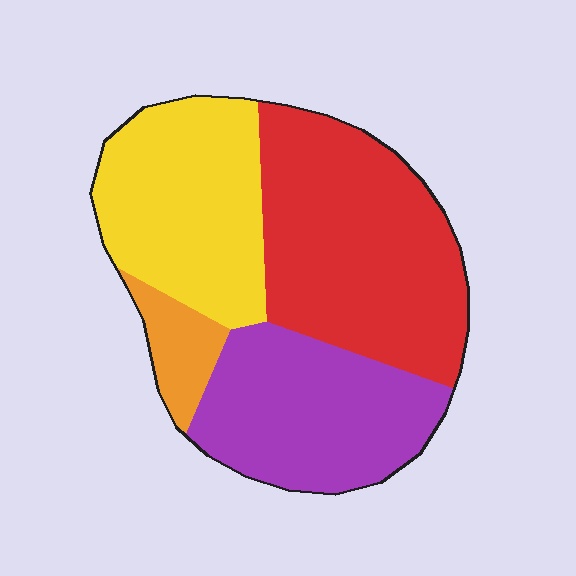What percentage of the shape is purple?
Purple takes up about one quarter (1/4) of the shape.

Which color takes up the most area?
Red, at roughly 40%.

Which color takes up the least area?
Orange, at roughly 5%.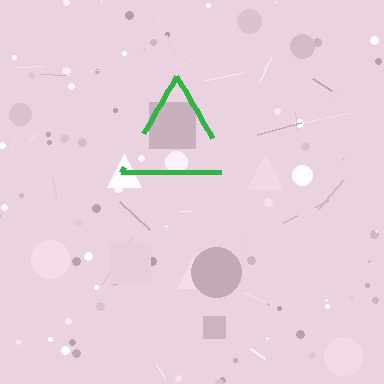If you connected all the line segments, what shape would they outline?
They would outline a triangle.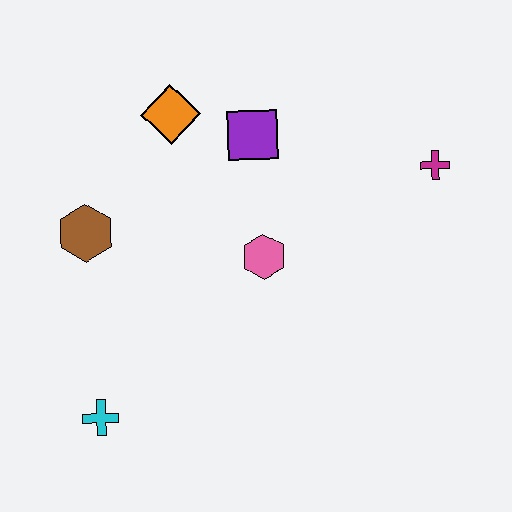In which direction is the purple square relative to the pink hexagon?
The purple square is above the pink hexagon.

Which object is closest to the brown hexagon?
The orange diamond is closest to the brown hexagon.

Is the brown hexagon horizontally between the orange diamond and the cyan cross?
No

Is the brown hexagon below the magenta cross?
Yes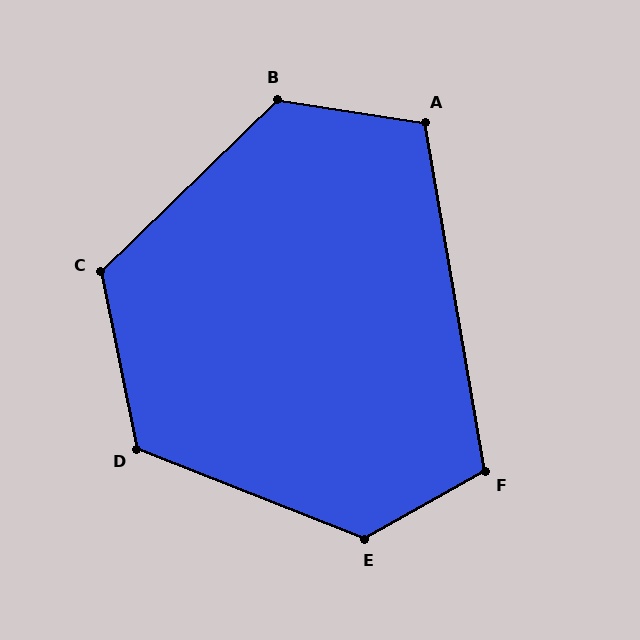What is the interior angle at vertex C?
Approximately 123 degrees (obtuse).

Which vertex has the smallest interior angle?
A, at approximately 108 degrees.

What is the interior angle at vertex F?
Approximately 110 degrees (obtuse).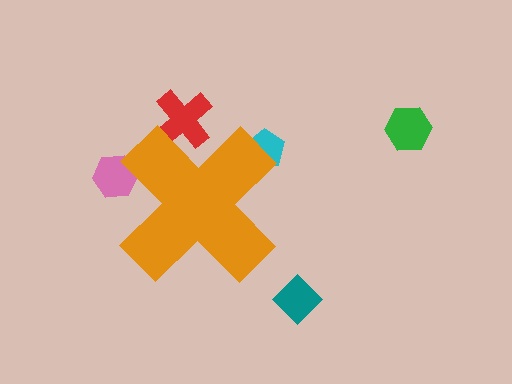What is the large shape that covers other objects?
An orange cross.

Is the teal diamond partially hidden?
No, the teal diamond is fully visible.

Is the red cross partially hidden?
Yes, the red cross is partially hidden behind the orange cross.